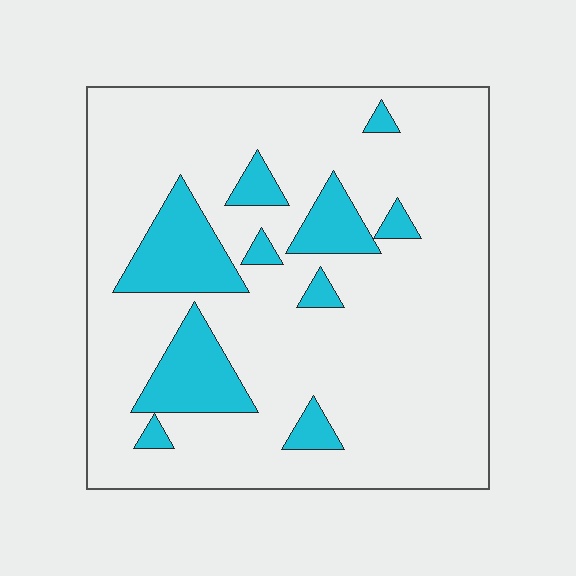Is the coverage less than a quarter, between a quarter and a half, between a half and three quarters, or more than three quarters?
Less than a quarter.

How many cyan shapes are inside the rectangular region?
10.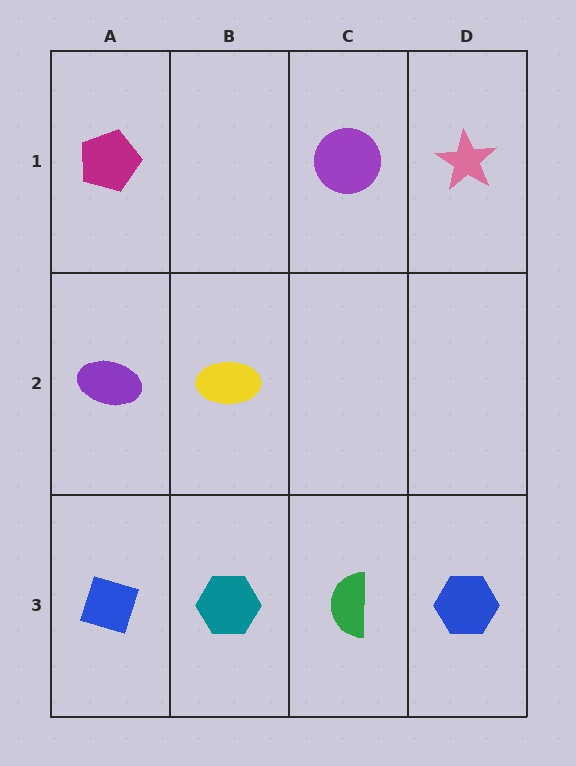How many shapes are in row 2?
2 shapes.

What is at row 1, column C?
A purple circle.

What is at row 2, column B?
A yellow ellipse.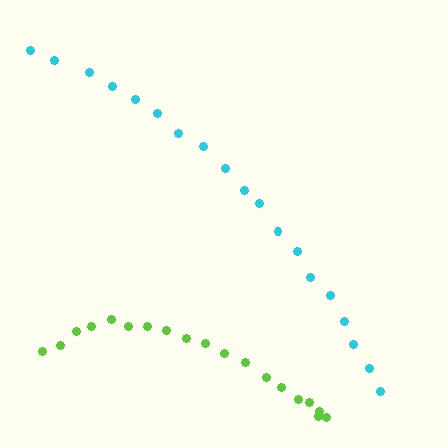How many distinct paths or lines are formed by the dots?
There are 2 distinct paths.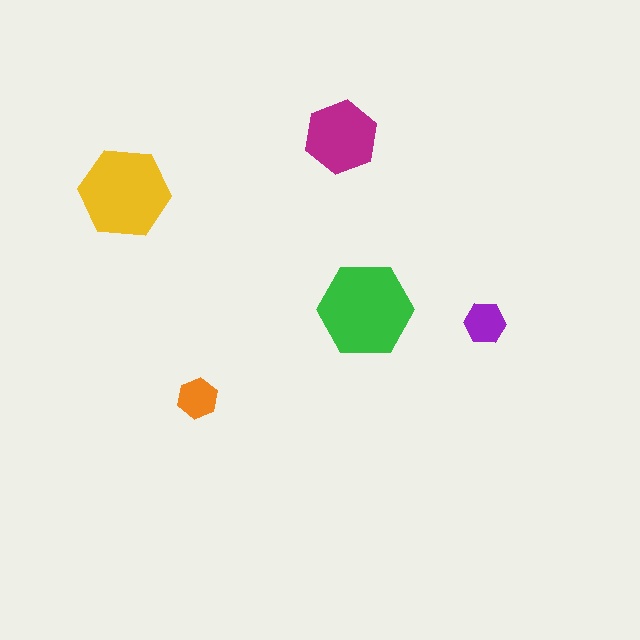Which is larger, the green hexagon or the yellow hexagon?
The green one.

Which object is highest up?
The magenta hexagon is topmost.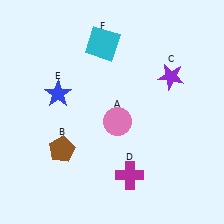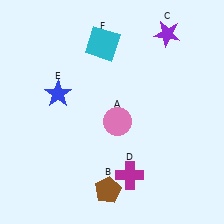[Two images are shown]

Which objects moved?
The objects that moved are: the brown pentagon (B), the purple star (C).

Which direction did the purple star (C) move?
The purple star (C) moved up.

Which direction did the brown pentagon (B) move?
The brown pentagon (B) moved right.